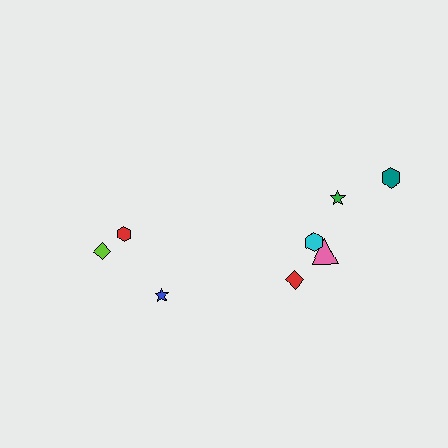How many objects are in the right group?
There are 5 objects.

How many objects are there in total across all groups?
There are 8 objects.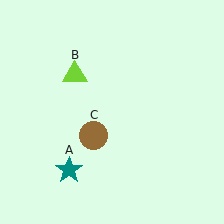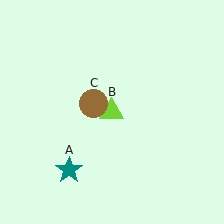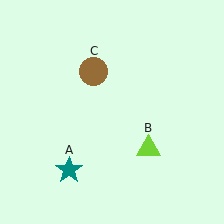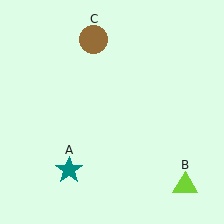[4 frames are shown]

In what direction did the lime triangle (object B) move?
The lime triangle (object B) moved down and to the right.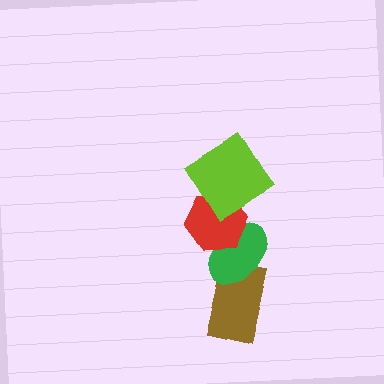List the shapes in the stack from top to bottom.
From top to bottom: the lime diamond, the red hexagon, the green ellipse, the brown rectangle.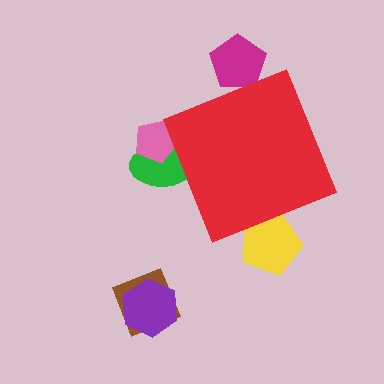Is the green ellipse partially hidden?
Yes, the green ellipse is partially hidden behind the red diamond.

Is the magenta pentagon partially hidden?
Yes, the magenta pentagon is partially hidden behind the red diamond.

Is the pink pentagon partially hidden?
Yes, the pink pentagon is partially hidden behind the red diamond.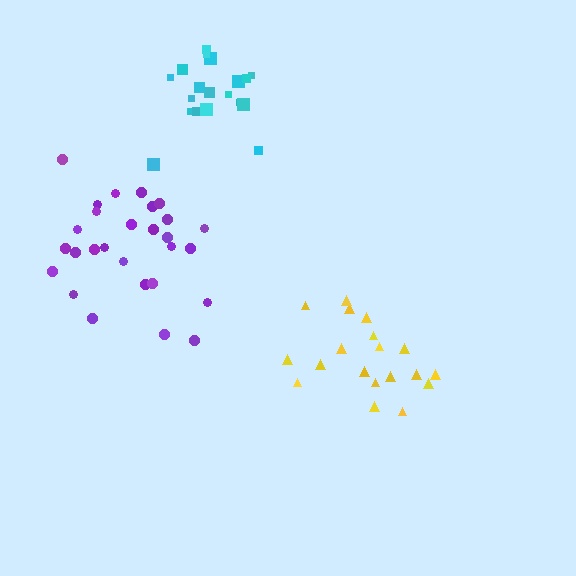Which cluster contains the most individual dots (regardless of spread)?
Purple (28).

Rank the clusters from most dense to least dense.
cyan, yellow, purple.